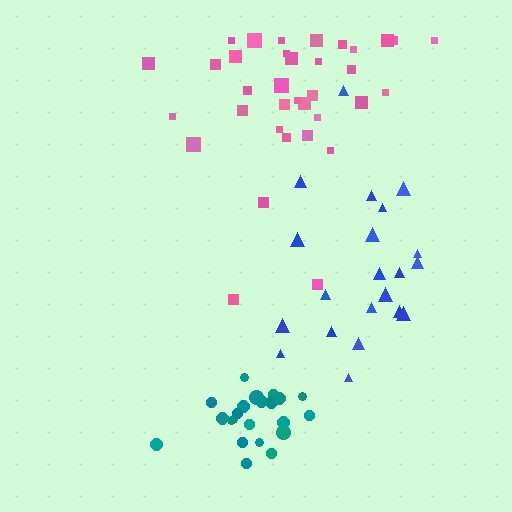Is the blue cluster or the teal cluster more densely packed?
Teal.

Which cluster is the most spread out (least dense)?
Blue.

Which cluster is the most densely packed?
Teal.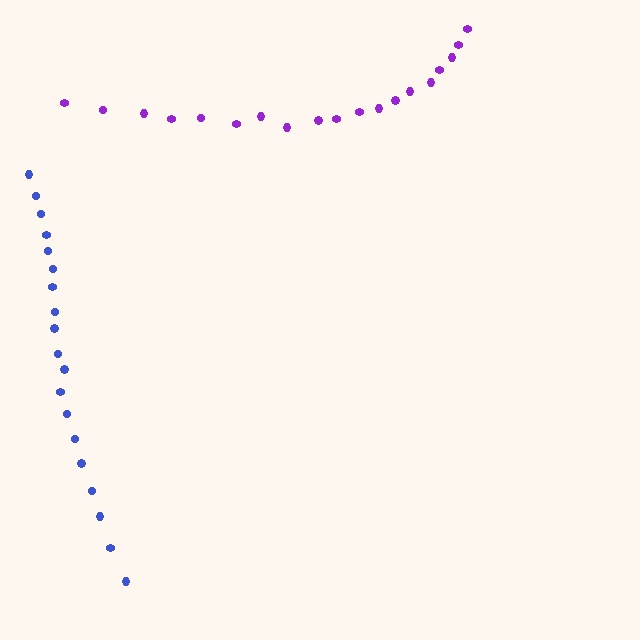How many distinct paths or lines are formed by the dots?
There are 2 distinct paths.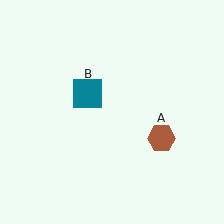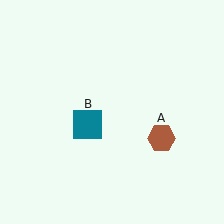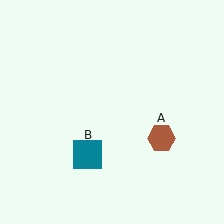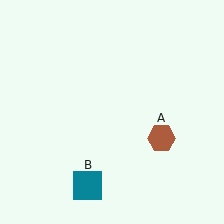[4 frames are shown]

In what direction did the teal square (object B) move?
The teal square (object B) moved down.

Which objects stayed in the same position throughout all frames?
Brown hexagon (object A) remained stationary.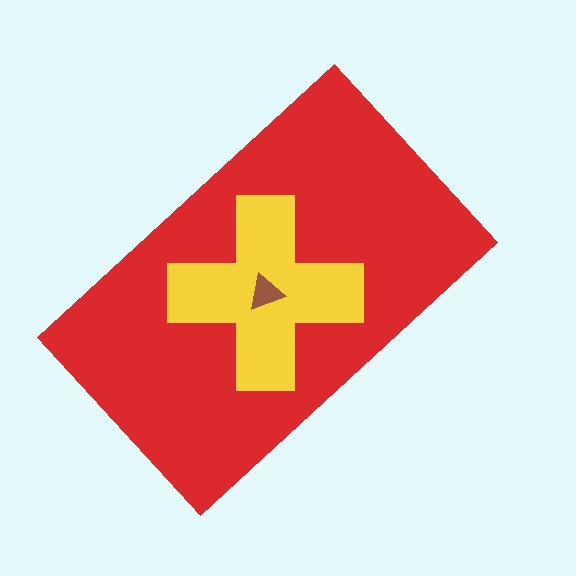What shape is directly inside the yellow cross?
The brown triangle.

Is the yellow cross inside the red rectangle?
Yes.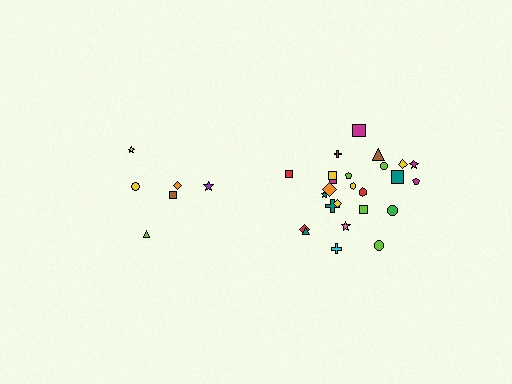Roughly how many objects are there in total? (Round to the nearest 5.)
Roughly 30 objects in total.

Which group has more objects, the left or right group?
The right group.